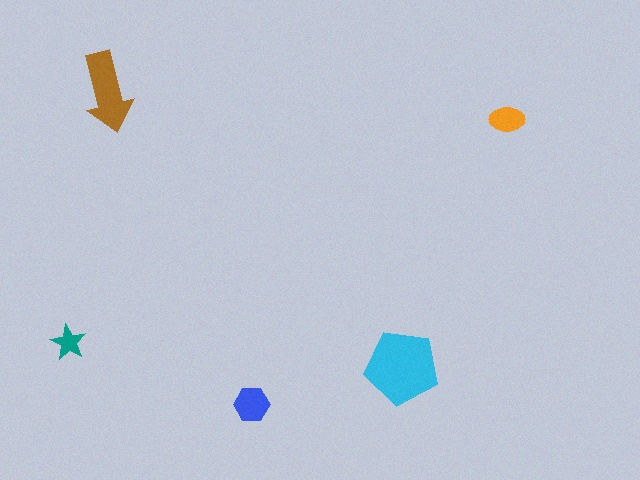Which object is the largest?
The cyan pentagon.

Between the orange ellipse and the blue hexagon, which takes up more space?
The blue hexagon.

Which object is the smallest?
The teal star.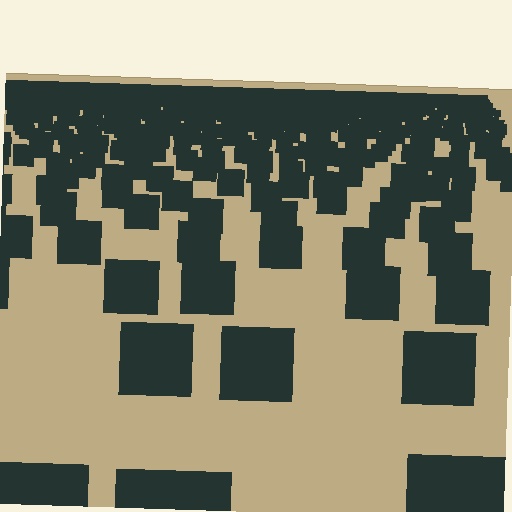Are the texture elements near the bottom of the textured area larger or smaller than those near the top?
Larger. Near the bottom, elements are closer to the viewer and appear at a bigger on-screen size.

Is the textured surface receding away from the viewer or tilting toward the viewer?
The surface is receding away from the viewer. Texture elements get smaller and denser toward the top.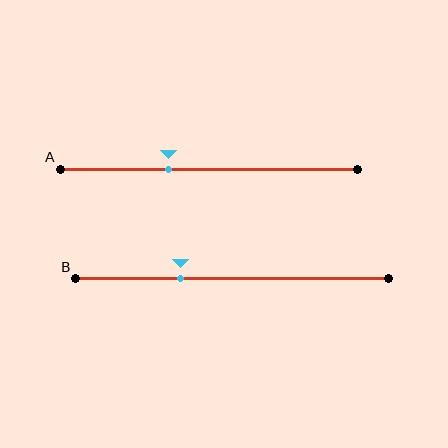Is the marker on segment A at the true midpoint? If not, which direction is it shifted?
No, the marker on segment A is shifted to the left by about 13% of the segment length.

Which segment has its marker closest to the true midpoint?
Segment A has its marker closest to the true midpoint.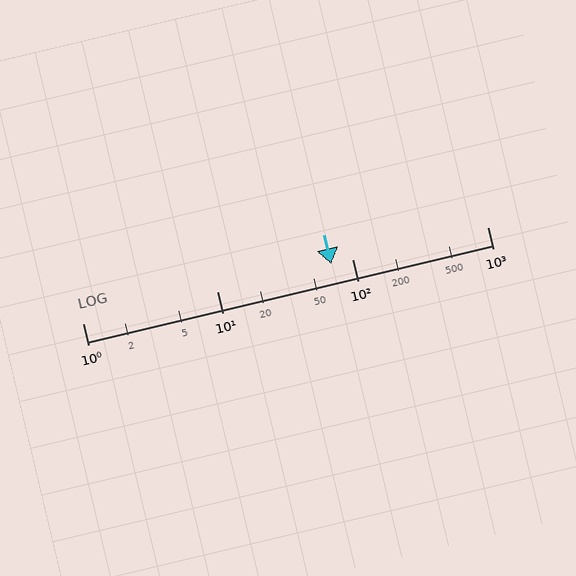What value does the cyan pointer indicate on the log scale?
The pointer indicates approximately 70.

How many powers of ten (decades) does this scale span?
The scale spans 3 decades, from 1 to 1000.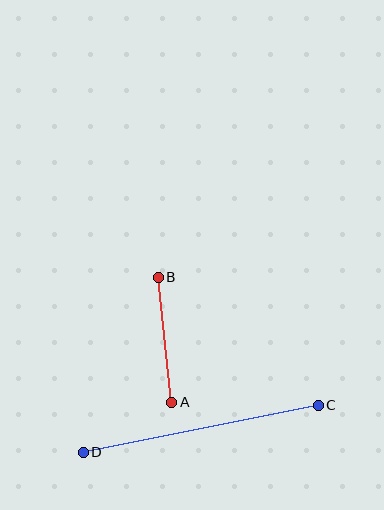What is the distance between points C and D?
The distance is approximately 240 pixels.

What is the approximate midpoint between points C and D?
The midpoint is at approximately (201, 429) pixels.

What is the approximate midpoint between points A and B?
The midpoint is at approximately (165, 340) pixels.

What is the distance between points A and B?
The distance is approximately 126 pixels.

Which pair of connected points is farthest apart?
Points C and D are farthest apart.